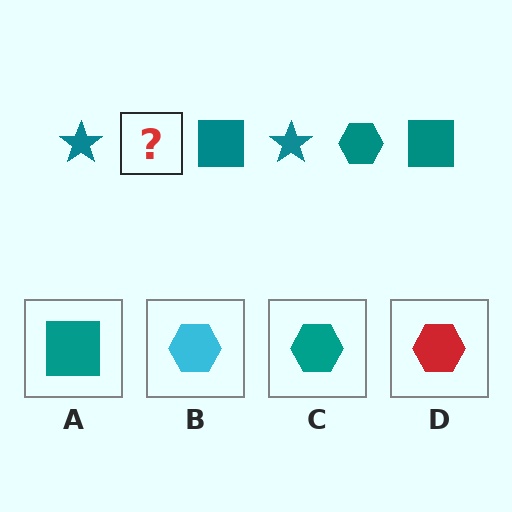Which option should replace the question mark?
Option C.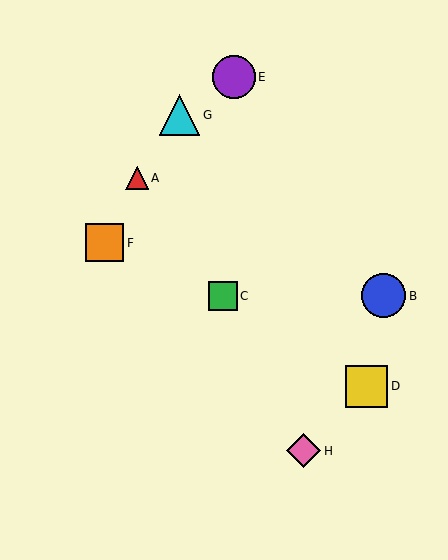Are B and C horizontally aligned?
Yes, both are at y≈296.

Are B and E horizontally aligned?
No, B is at y≈296 and E is at y≈77.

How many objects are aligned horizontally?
2 objects (B, C) are aligned horizontally.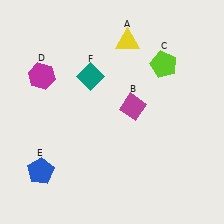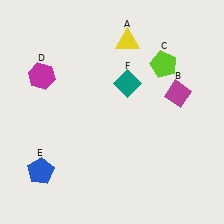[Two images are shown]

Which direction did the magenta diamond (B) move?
The magenta diamond (B) moved right.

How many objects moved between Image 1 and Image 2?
2 objects moved between the two images.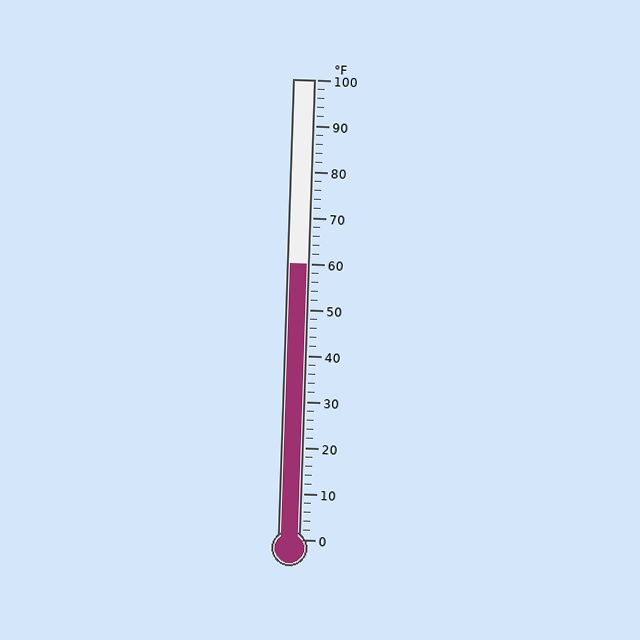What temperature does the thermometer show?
The thermometer shows approximately 60°F.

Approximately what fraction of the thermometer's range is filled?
The thermometer is filled to approximately 60% of its range.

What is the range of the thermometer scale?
The thermometer scale ranges from 0°F to 100°F.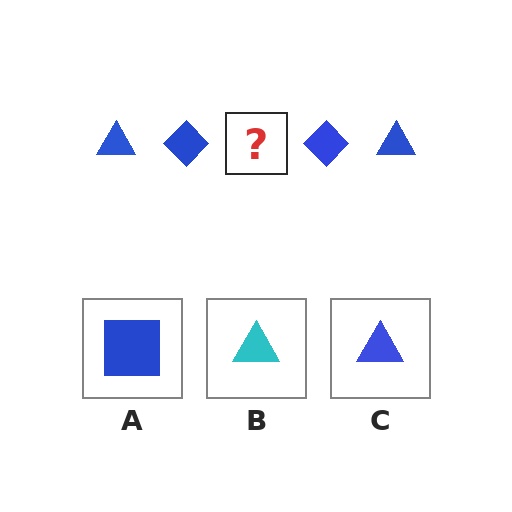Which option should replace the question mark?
Option C.